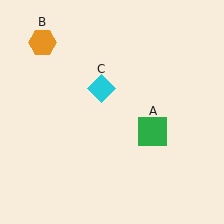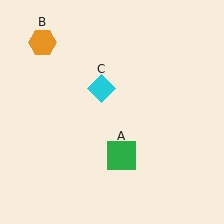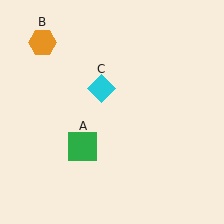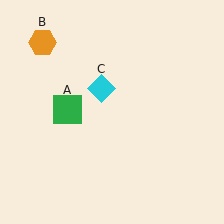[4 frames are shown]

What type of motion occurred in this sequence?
The green square (object A) rotated clockwise around the center of the scene.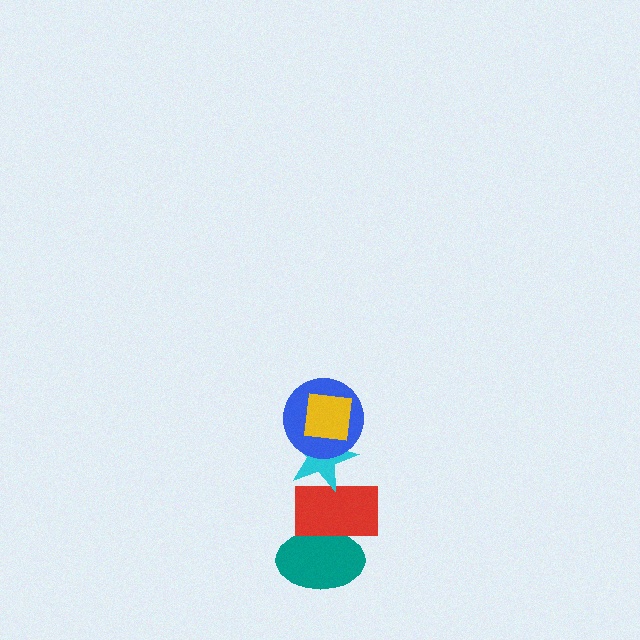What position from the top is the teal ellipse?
The teal ellipse is 5th from the top.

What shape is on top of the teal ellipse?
The red rectangle is on top of the teal ellipse.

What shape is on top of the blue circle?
The yellow square is on top of the blue circle.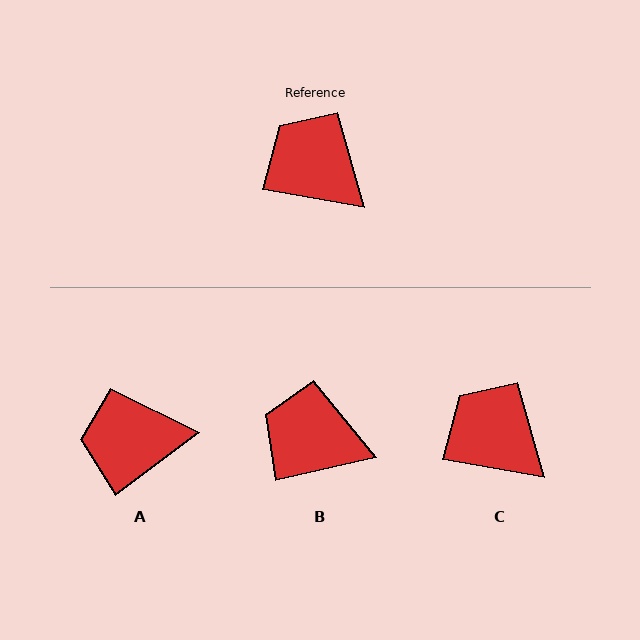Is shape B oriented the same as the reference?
No, it is off by about 23 degrees.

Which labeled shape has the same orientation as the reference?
C.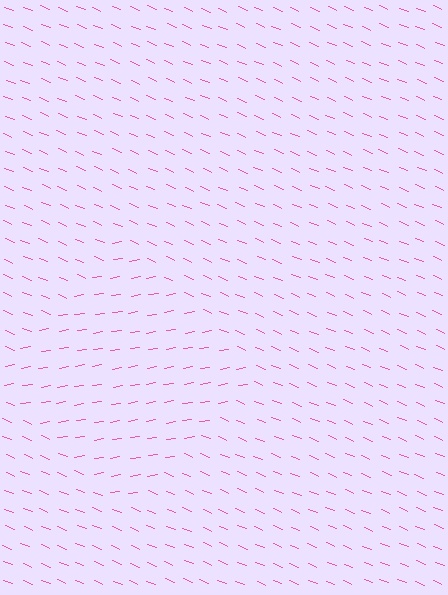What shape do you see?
I see a diamond.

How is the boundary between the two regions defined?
The boundary is defined purely by a change in line orientation (approximately 32 degrees difference). All lines are the same color and thickness.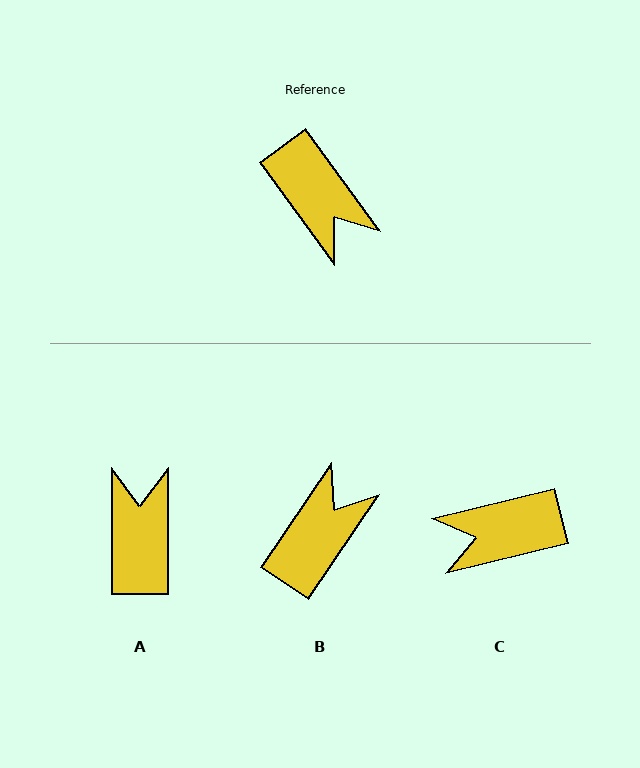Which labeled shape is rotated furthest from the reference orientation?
A, about 145 degrees away.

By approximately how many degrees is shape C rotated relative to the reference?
Approximately 112 degrees clockwise.